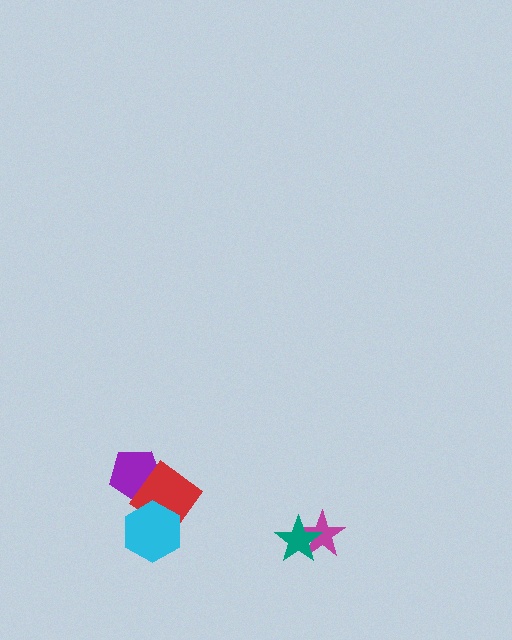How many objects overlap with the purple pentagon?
1 object overlaps with the purple pentagon.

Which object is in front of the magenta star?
The teal star is in front of the magenta star.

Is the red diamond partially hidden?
Yes, it is partially covered by another shape.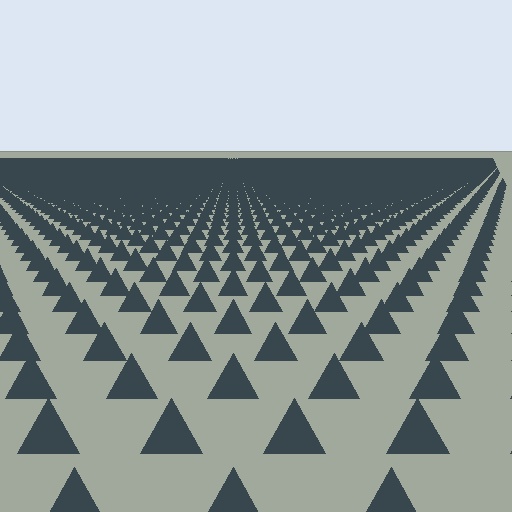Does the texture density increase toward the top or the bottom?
Density increases toward the top.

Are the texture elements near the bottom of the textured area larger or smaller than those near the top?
Larger. Near the bottom, elements are closer to the viewer and appear at a bigger on-screen size.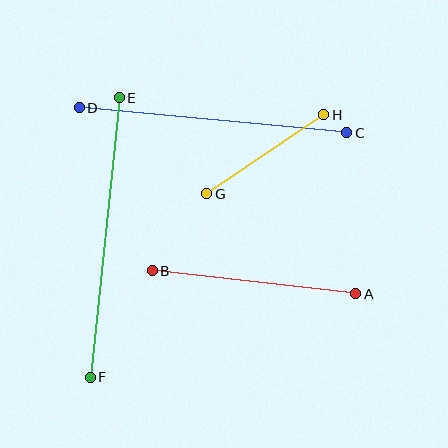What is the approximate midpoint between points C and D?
The midpoint is at approximately (213, 120) pixels.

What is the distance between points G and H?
The distance is approximately 141 pixels.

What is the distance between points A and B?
The distance is approximately 205 pixels.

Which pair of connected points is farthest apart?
Points E and F are farthest apart.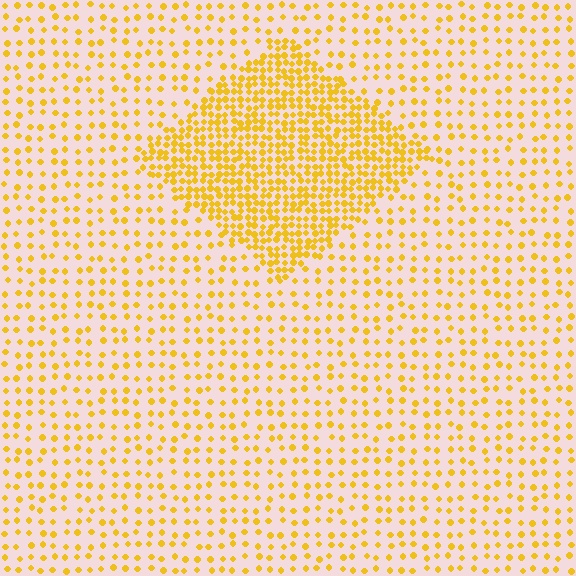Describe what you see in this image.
The image contains small yellow elements arranged at two different densities. A diamond-shaped region is visible where the elements are more densely packed than the surrounding area.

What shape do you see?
I see a diamond.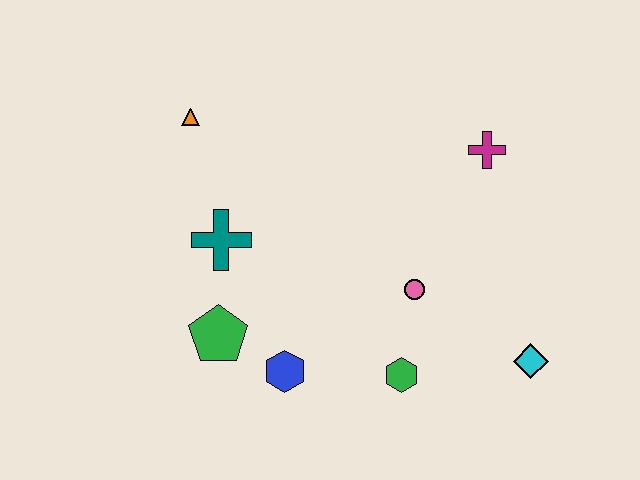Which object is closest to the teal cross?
The green pentagon is closest to the teal cross.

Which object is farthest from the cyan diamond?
The orange triangle is farthest from the cyan diamond.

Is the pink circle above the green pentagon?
Yes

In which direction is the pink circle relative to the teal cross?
The pink circle is to the right of the teal cross.